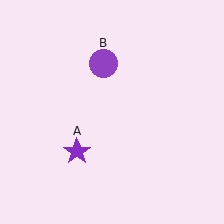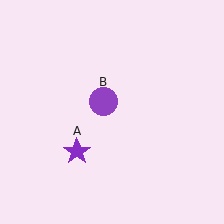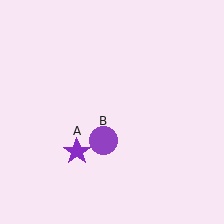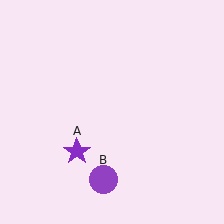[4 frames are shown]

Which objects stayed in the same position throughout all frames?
Purple star (object A) remained stationary.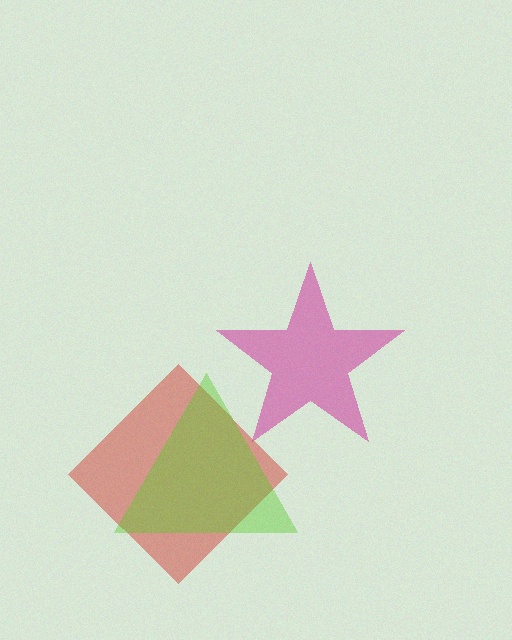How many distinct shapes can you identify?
There are 3 distinct shapes: a magenta star, a red diamond, a lime triangle.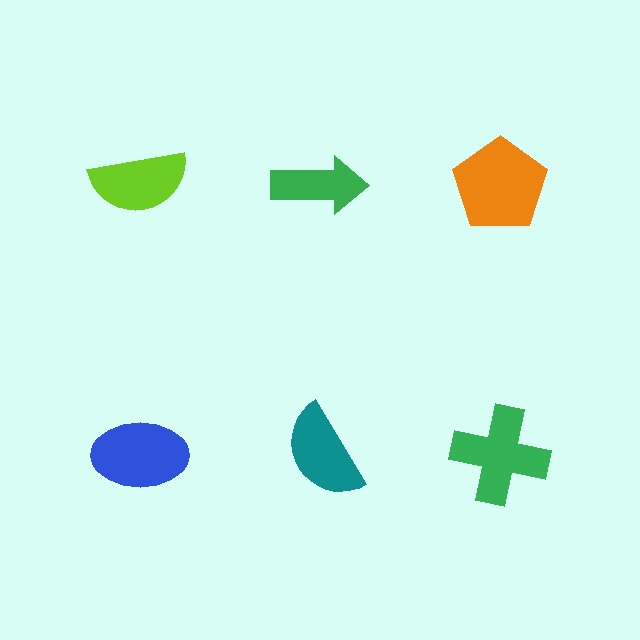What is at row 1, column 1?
A lime semicircle.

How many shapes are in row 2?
3 shapes.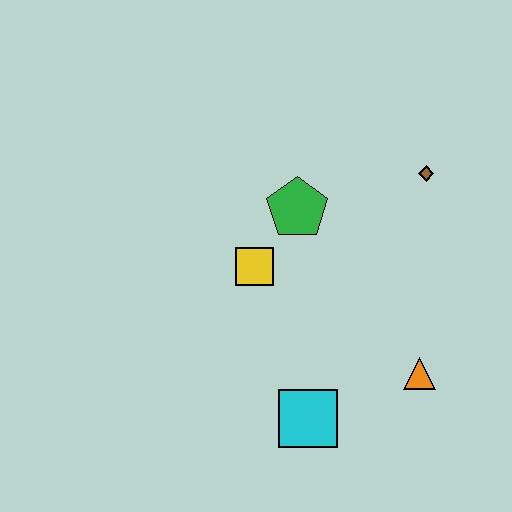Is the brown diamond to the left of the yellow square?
No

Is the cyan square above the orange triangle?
No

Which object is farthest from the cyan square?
The brown diamond is farthest from the cyan square.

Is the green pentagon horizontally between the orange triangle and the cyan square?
No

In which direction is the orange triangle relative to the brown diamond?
The orange triangle is below the brown diamond.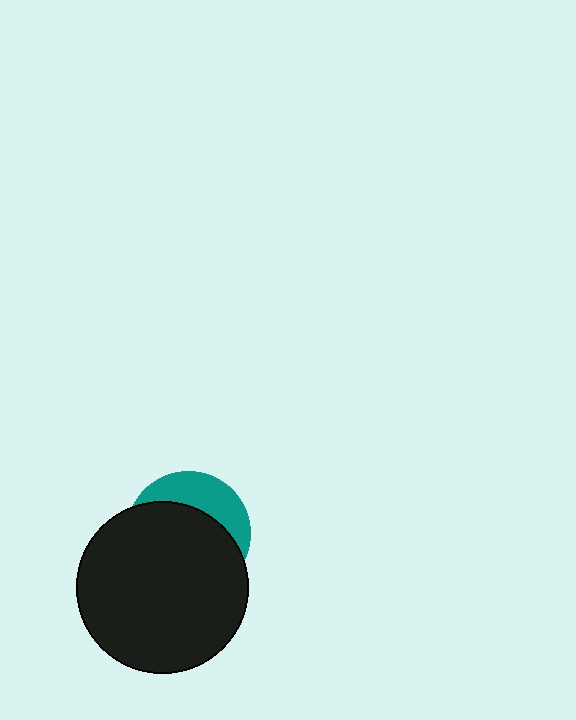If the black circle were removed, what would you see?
You would see the complete teal circle.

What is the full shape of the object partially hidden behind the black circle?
The partially hidden object is a teal circle.